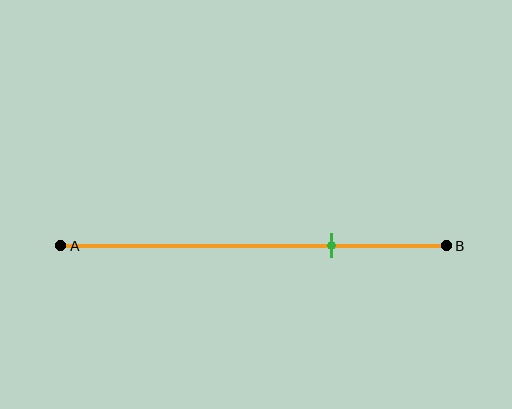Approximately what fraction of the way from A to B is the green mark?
The green mark is approximately 70% of the way from A to B.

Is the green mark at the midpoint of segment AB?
No, the mark is at about 70% from A, not at the 50% midpoint.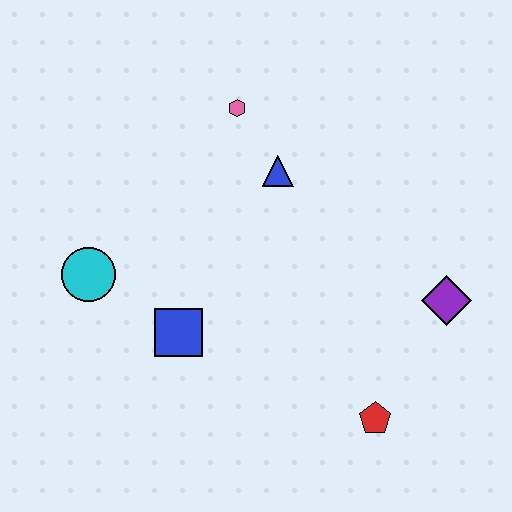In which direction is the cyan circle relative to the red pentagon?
The cyan circle is to the left of the red pentagon.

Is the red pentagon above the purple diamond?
No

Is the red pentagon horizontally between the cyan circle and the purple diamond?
Yes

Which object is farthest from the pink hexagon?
The red pentagon is farthest from the pink hexagon.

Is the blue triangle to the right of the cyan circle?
Yes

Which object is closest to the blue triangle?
The pink hexagon is closest to the blue triangle.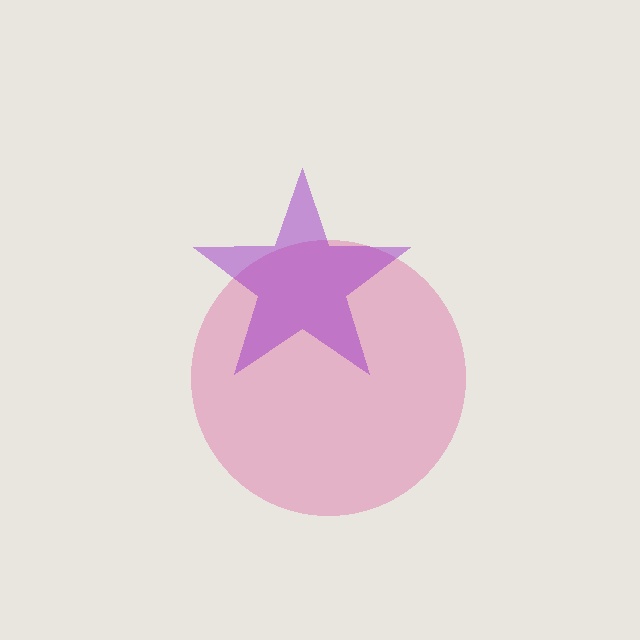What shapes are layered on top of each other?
The layered shapes are: a pink circle, a purple star.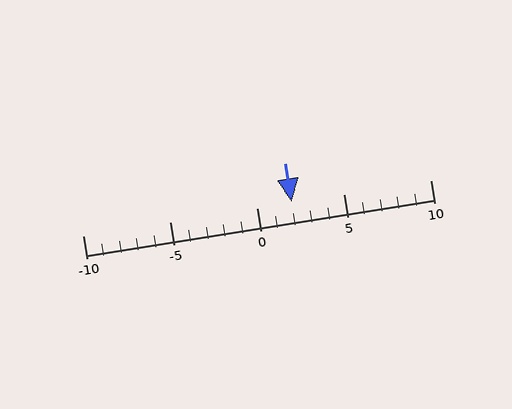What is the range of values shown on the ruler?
The ruler shows values from -10 to 10.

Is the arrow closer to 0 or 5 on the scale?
The arrow is closer to 0.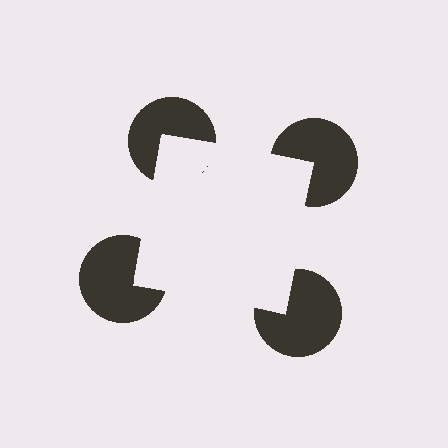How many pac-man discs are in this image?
There are 4 — one at each vertex of the illusory square.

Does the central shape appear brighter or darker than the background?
It typically appears slightly brighter than the background, even though no actual brightness change is drawn.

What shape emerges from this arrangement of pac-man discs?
An illusory square — its edges are inferred from the aligned wedge cuts in the pac-man discs, not physically drawn.